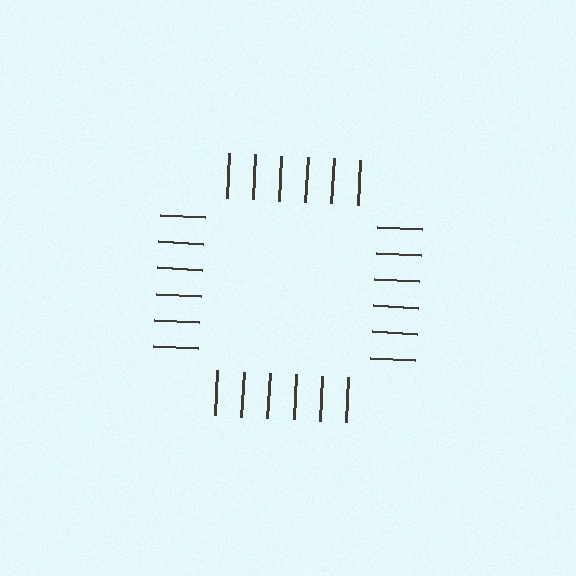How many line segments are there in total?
24 — 6 along each of the 4 edges.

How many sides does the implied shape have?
4 sides — the line-ends trace a square.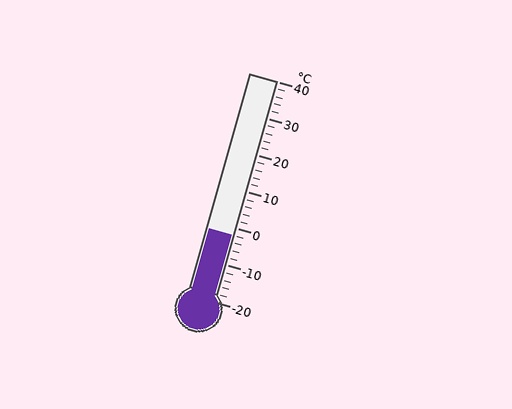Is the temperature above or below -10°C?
The temperature is above -10°C.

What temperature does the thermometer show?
The thermometer shows approximately -2°C.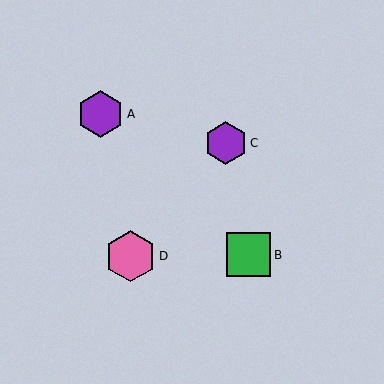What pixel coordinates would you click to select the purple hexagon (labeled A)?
Click at (100, 114) to select the purple hexagon A.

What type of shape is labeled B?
Shape B is a green square.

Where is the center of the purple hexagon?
The center of the purple hexagon is at (100, 114).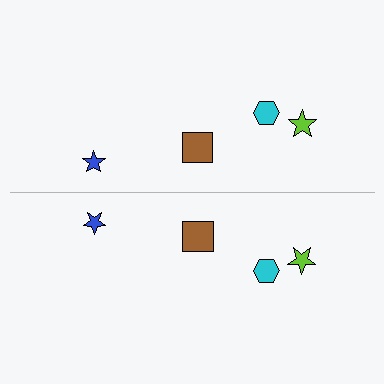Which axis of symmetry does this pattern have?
The pattern has a horizontal axis of symmetry running through the center of the image.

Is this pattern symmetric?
Yes, this pattern has bilateral (reflection) symmetry.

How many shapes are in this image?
There are 8 shapes in this image.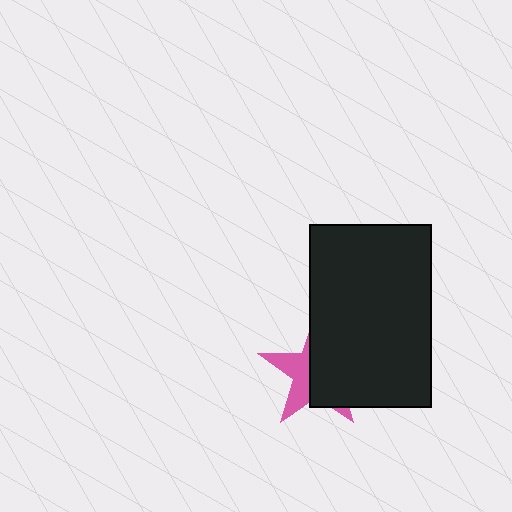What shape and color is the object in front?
The object in front is a black rectangle.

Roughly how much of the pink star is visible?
A small part of it is visible (roughly 40%).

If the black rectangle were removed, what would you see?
You would see the complete pink star.